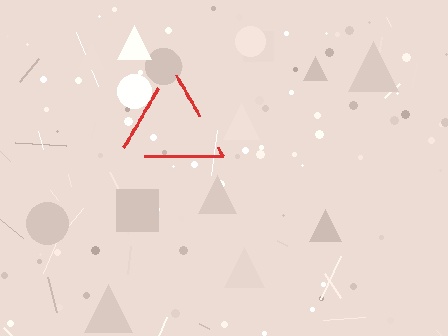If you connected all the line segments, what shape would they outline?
They would outline a triangle.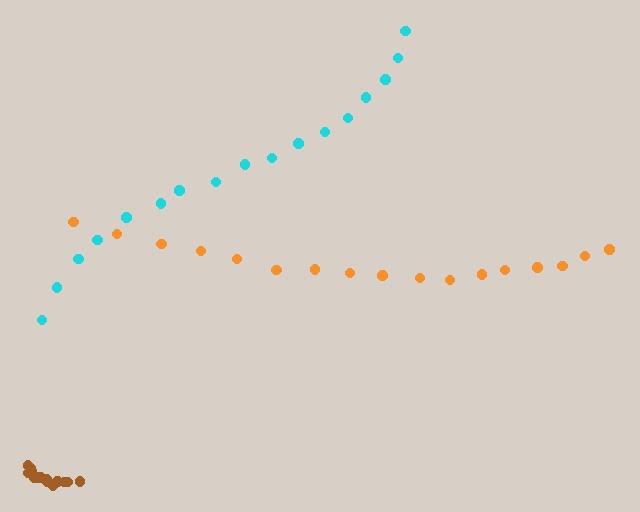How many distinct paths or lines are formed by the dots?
There are 3 distinct paths.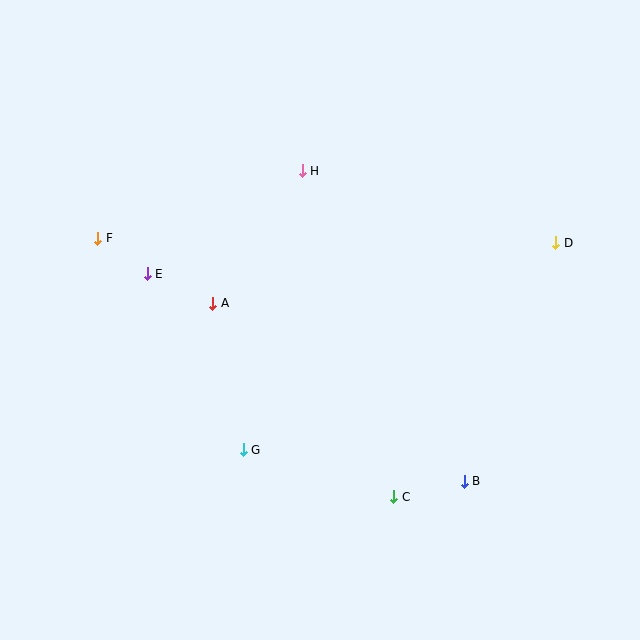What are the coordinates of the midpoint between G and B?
The midpoint between G and B is at (354, 466).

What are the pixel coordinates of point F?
Point F is at (98, 238).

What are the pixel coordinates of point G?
Point G is at (243, 450).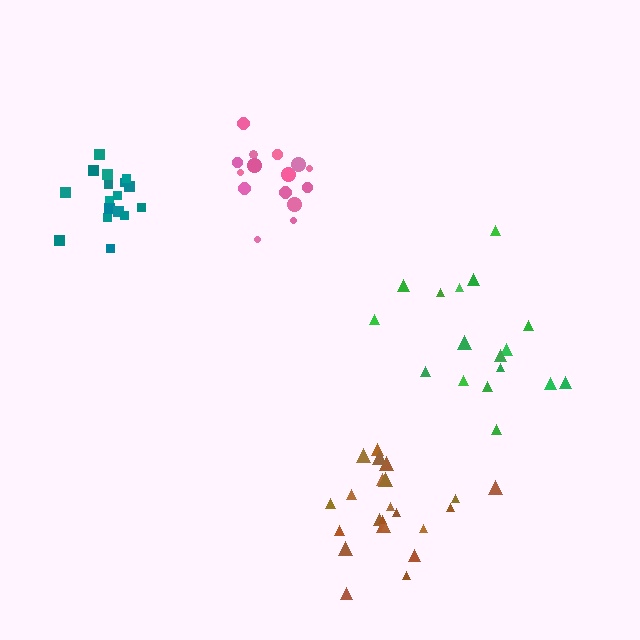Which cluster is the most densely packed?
Teal.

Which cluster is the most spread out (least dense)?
Brown.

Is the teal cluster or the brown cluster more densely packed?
Teal.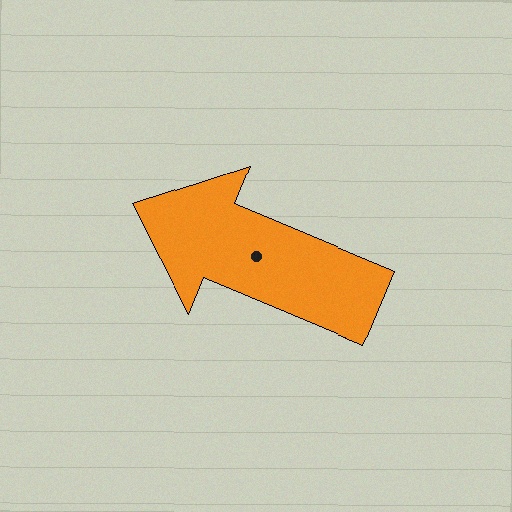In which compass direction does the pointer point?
Northwest.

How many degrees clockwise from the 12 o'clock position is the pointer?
Approximately 293 degrees.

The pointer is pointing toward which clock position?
Roughly 10 o'clock.